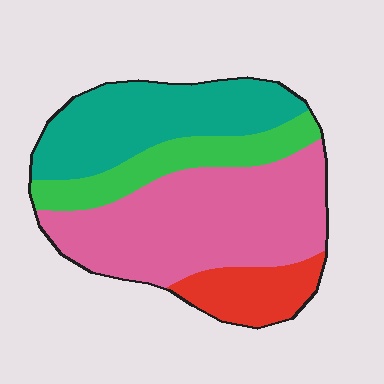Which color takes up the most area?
Pink, at roughly 45%.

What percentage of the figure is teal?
Teal takes up about one quarter (1/4) of the figure.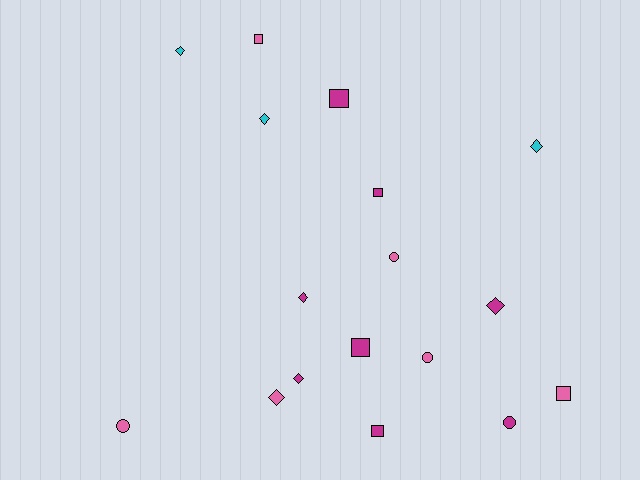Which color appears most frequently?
Magenta, with 8 objects.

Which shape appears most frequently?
Diamond, with 7 objects.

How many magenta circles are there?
There is 1 magenta circle.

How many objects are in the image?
There are 17 objects.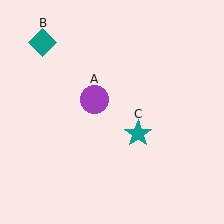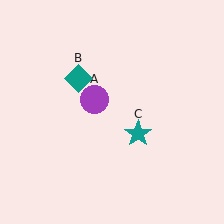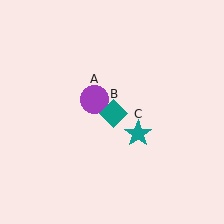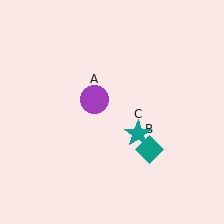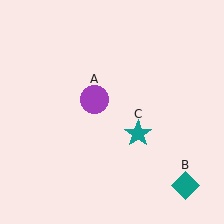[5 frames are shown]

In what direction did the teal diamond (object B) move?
The teal diamond (object B) moved down and to the right.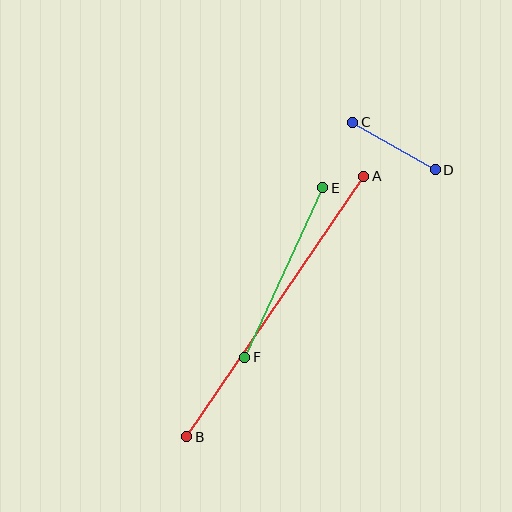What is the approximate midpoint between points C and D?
The midpoint is at approximately (394, 146) pixels.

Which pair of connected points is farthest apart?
Points A and B are farthest apart.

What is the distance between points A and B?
The distance is approximately 315 pixels.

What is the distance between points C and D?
The distance is approximately 95 pixels.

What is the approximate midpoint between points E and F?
The midpoint is at approximately (284, 272) pixels.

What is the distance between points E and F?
The distance is approximately 186 pixels.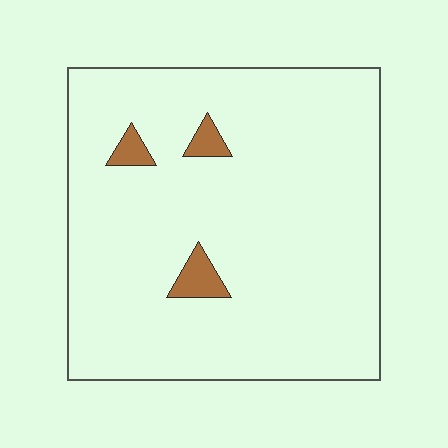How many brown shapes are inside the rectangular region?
3.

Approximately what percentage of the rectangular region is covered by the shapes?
Approximately 5%.